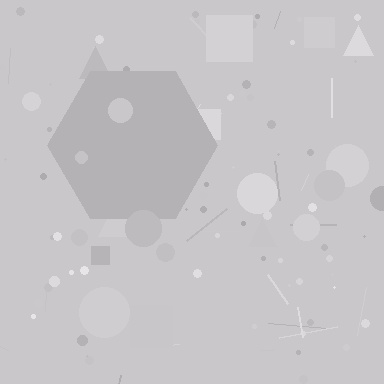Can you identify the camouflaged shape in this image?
The camouflaged shape is a hexagon.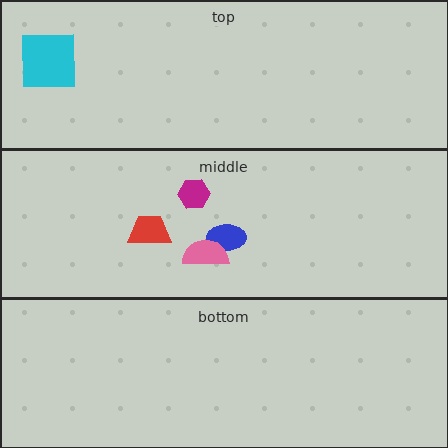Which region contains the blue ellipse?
The middle region.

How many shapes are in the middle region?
4.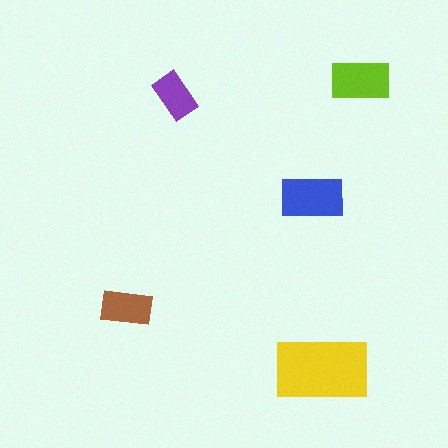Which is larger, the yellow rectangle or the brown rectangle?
The yellow one.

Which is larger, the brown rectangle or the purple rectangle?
The brown one.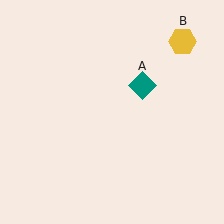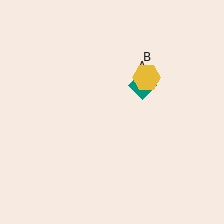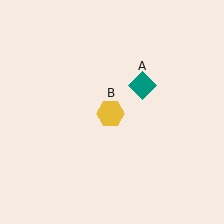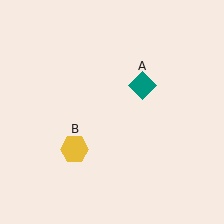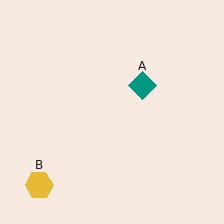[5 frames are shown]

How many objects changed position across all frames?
1 object changed position: yellow hexagon (object B).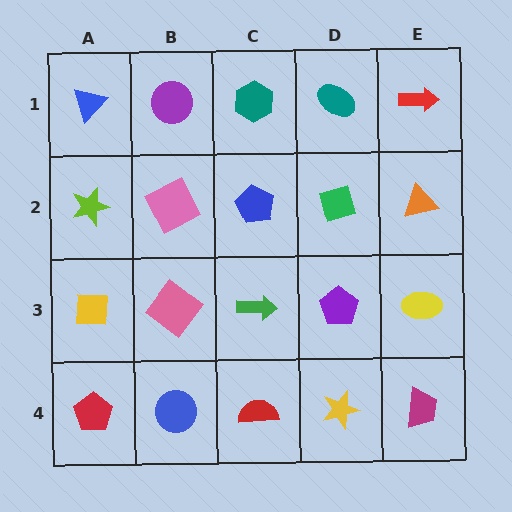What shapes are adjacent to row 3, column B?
A pink square (row 2, column B), a blue circle (row 4, column B), a yellow square (row 3, column A), a green arrow (row 3, column C).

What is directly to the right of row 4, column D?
A magenta trapezoid.